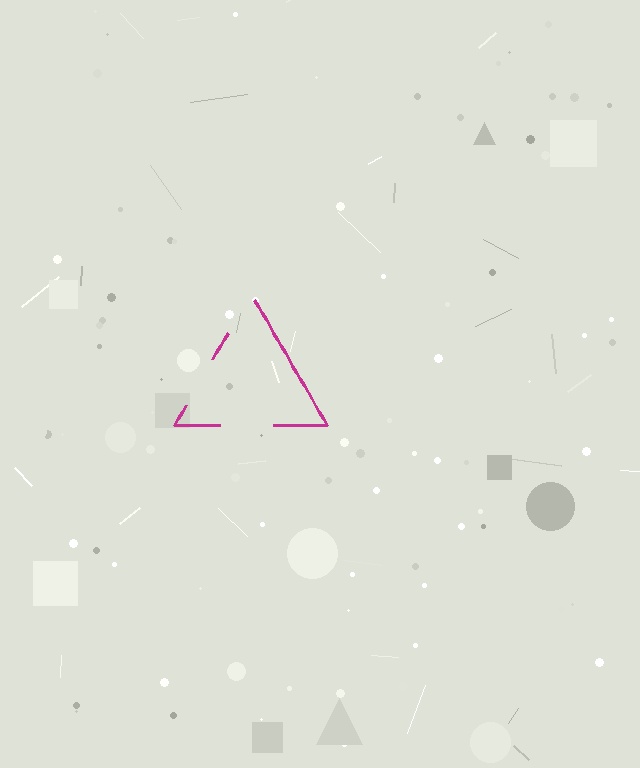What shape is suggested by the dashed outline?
The dashed outline suggests a triangle.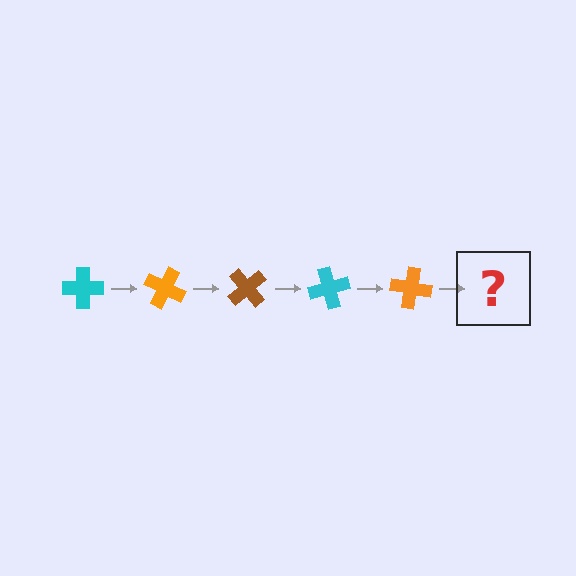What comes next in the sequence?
The next element should be a brown cross, rotated 125 degrees from the start.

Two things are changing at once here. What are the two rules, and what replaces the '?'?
The two rules are that it rotates 25 degrees each step and the color cycles through cyan, orange, and brown. The '?' should be a brown cross, rotated 125 degrees from the start.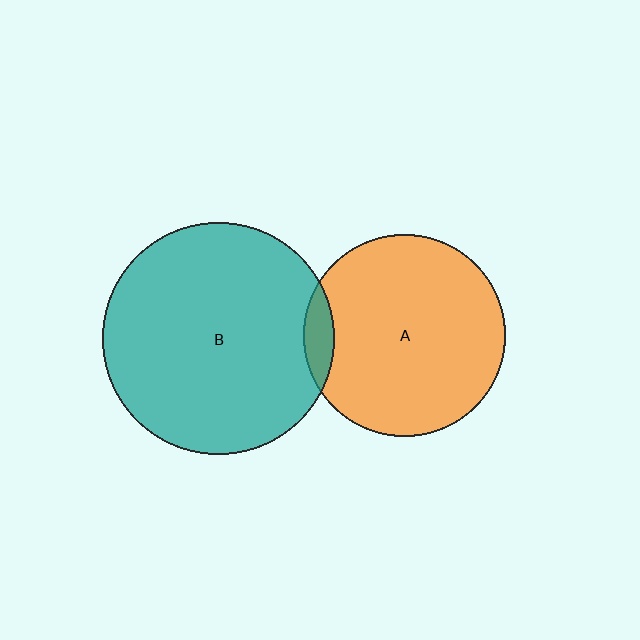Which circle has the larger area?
Circle B (teal).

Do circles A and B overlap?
Yes.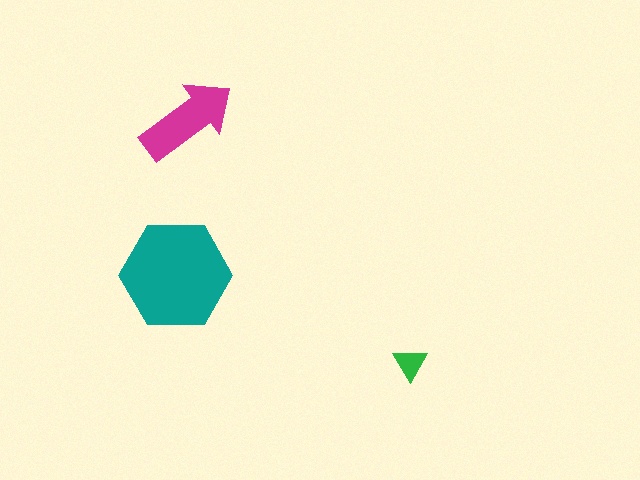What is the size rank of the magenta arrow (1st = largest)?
2nd.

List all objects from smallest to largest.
The green triangle, the magenta arrow, the teal hexagon.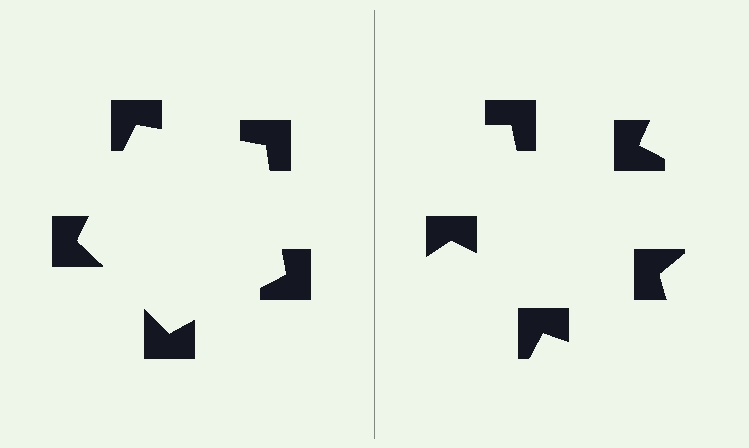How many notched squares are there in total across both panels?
10 — 5 on each side.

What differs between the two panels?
The notched squares are positioned identically on both sides; only the wedge orientations differ. On the left they align to a pentagon; on the right they are misaligned.